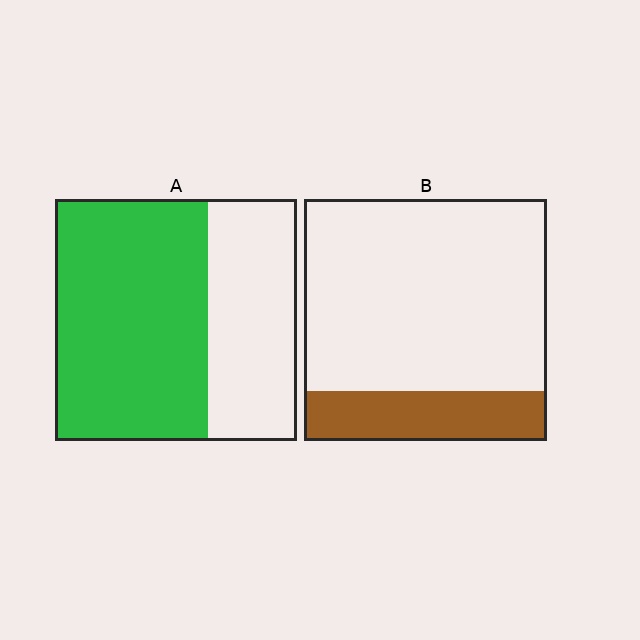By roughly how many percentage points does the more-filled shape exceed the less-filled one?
By roughly 45 percentage points (A over B).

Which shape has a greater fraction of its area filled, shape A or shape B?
Shape A.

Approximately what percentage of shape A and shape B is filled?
A is approximately 65% and B is approximately 20%.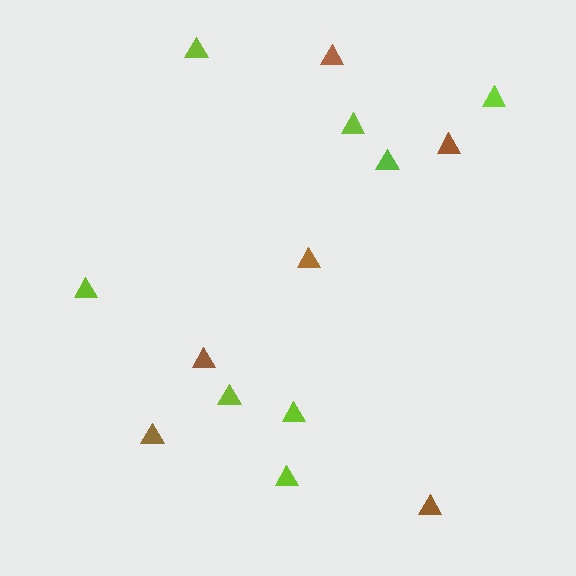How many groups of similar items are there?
There are 2 groups: one group of brown triangles (6) and one group of lime triangles (8).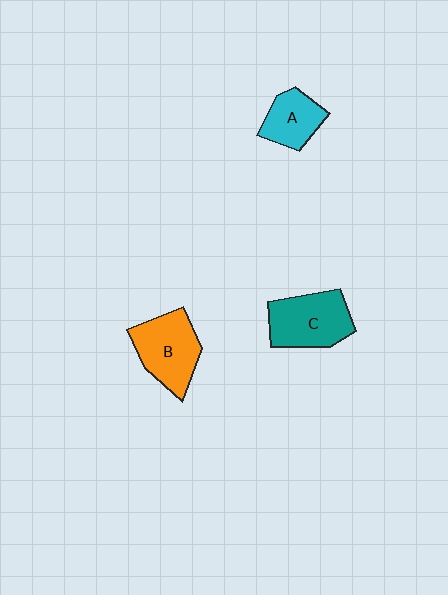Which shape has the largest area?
Shape C (teal).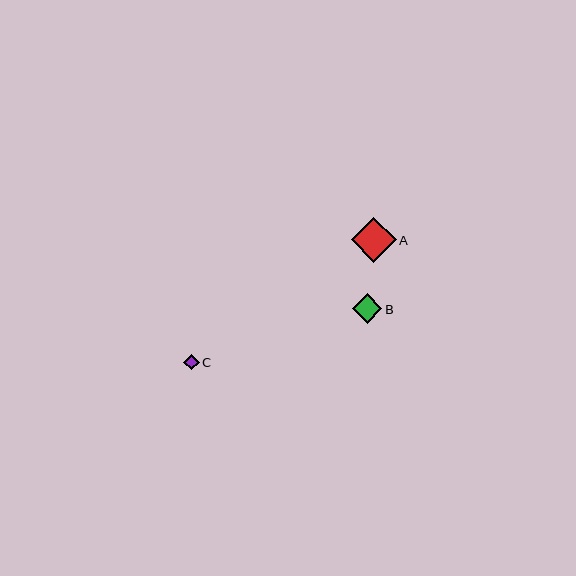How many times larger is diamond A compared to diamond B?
Diamond A is approximately 1.5 times the size of diamond B.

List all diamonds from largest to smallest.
From largest to smallest: A, B, C.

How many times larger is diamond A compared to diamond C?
Diamond A is approximately 3.0 times the size of diamond C.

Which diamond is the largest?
Diamond A is the largest with a size of approximately 45 pixels.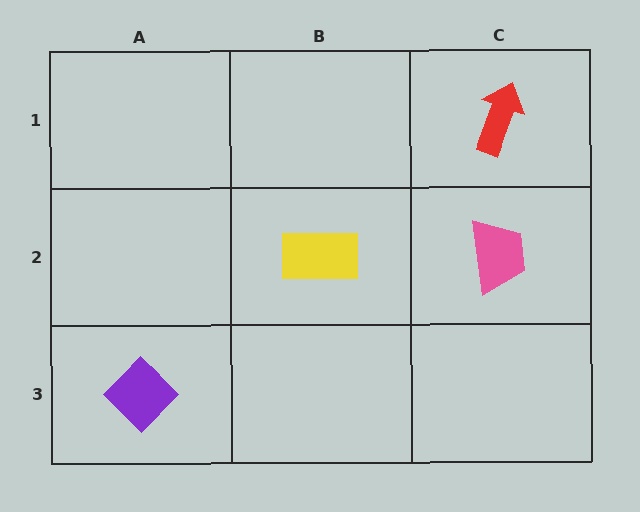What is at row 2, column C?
A pink trapezoid.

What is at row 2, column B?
A yellow rectangle.